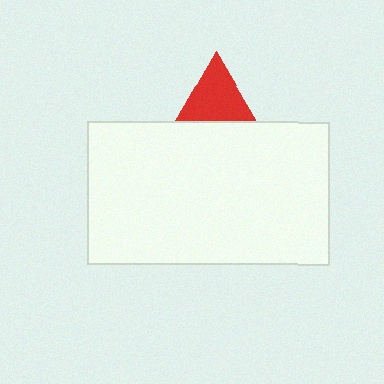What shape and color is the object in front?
The object in front is a white rectangle.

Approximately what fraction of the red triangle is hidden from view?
Roughly 56% of the red triangle is hidden behind the white rectangle.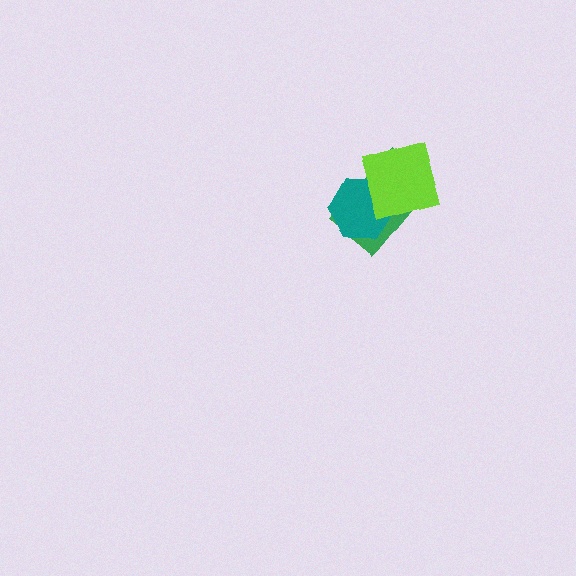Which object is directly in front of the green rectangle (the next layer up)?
The teal hexagon is directly in front of the green rectangle.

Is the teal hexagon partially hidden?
Yes, it is partially covered by another shape.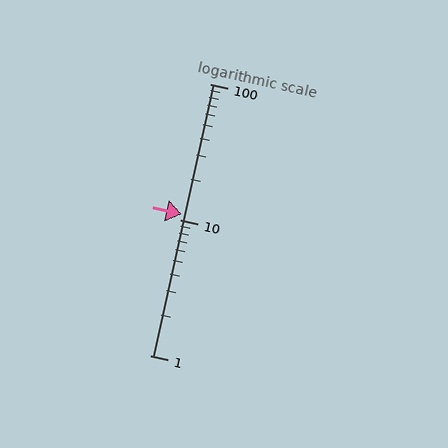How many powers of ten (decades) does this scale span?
The scale spans 2 decades, from 1 to 100.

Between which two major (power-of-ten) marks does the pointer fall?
The pointer is between 10 and 100.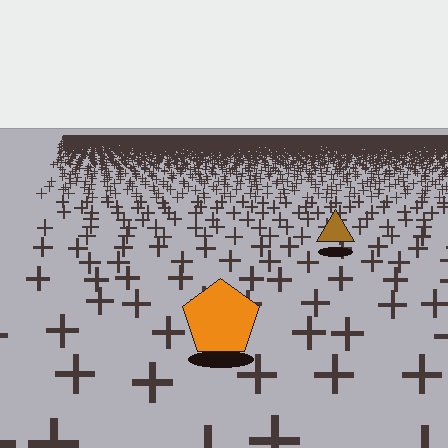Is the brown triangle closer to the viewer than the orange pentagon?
No. The orange pentagon is closer — you can tell from the texture gradient: the ground texture is coarser near it.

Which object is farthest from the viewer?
The brown triangle is farthest from the viewer. It appears smaller and the ground texture around it is denser.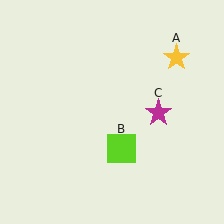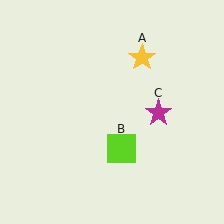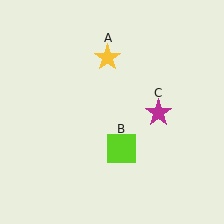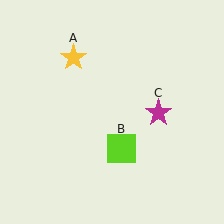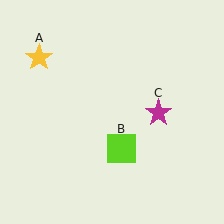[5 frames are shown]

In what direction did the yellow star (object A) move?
The yellow star (object A) moved left.